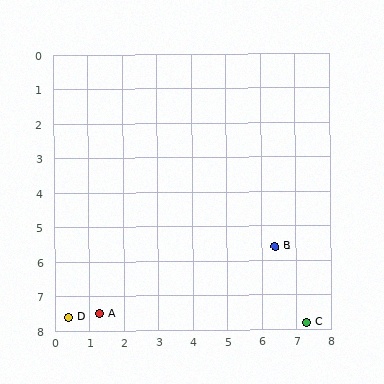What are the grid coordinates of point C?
Point C is at approximately (7.3, 7.8).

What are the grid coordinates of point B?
Point B is at approximately (6.4, 5.6).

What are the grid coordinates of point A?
Point A is at approximately (1.3, 7.5).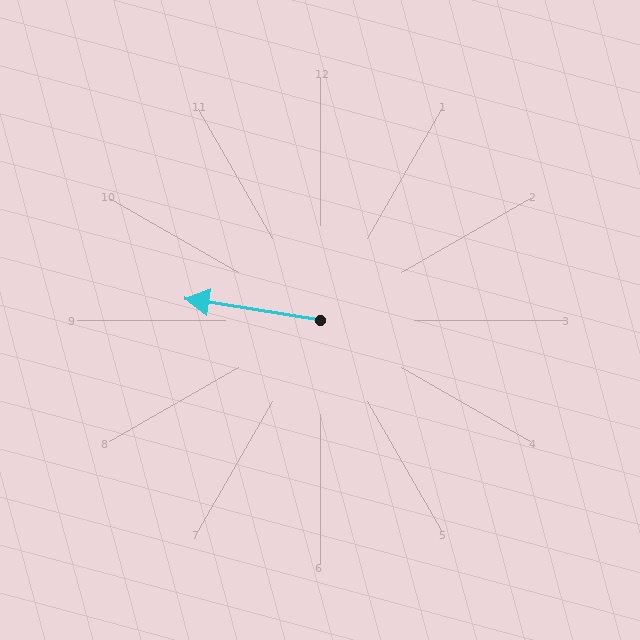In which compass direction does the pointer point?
West.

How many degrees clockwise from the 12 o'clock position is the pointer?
Approximately 279 degrees.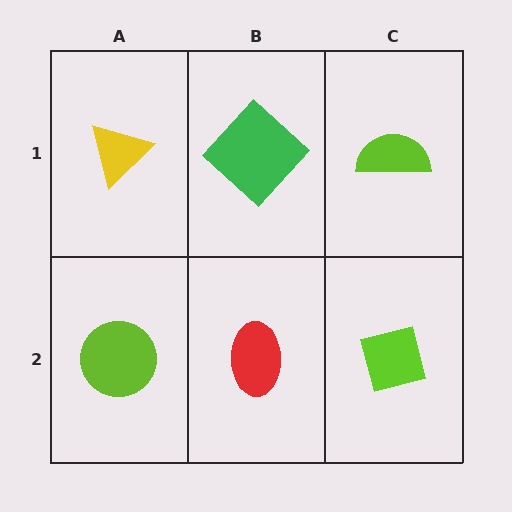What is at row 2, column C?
A lime square.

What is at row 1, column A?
A yellow triangle.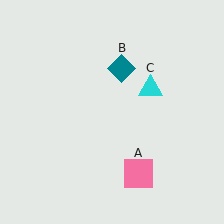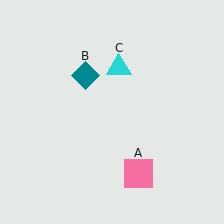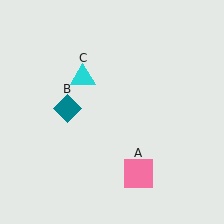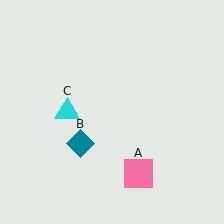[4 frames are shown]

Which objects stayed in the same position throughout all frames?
Pink square (object A) remained stationary.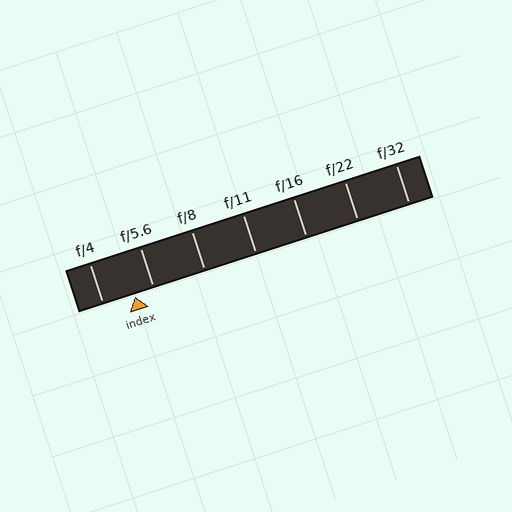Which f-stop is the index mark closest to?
The index mark is closest to f/5.6.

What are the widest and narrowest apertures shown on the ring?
The widest aperture shown is f/4 and the narrowest is f/32.